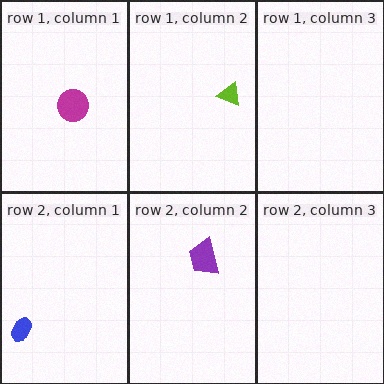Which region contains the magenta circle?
The row 1, column 1 region.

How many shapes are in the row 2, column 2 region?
1.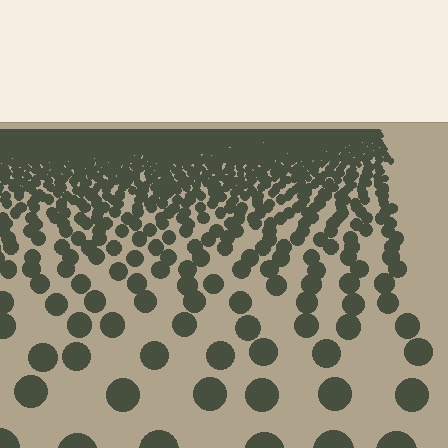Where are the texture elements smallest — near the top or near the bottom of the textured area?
Near the top.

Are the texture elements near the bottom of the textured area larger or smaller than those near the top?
Larger. Near the bottom, elements are closer to the viewer and appear at a bigger on-screen size.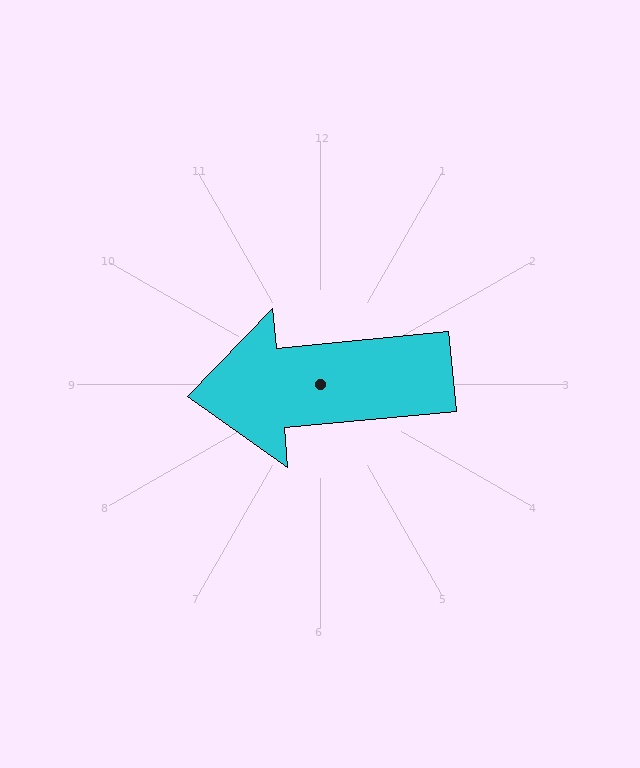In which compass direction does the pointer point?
West.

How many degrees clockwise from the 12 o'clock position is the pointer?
Approximately 265 degrees.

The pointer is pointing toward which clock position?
Roughly 9 o'clock.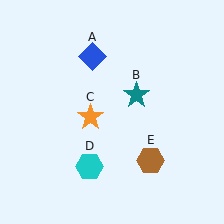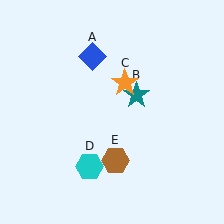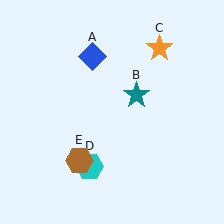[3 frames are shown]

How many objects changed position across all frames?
2 objects changed position: orange star (object C), brown hexagon (object E).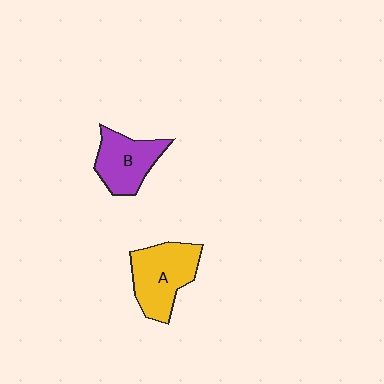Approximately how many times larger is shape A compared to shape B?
Approximately 1.2 times.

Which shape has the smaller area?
Shape B (purple).